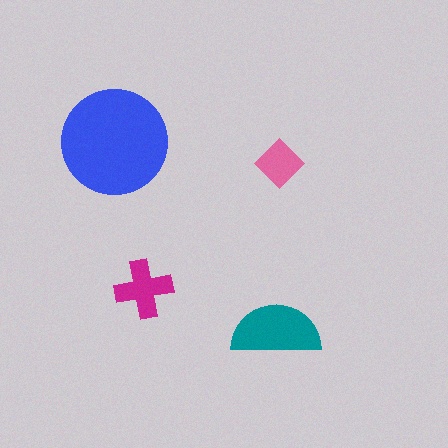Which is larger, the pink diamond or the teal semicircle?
The teal semicircle.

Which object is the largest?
The blue circle.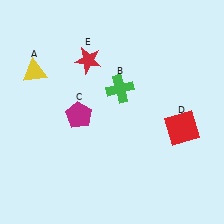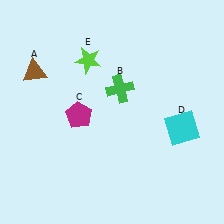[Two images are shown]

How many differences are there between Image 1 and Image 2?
There are 3 differences between the two images.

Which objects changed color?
A changed from yellow to brown. D changed from red to cyan. E changed from red to lime.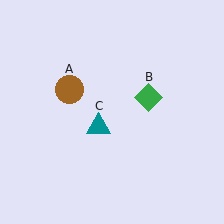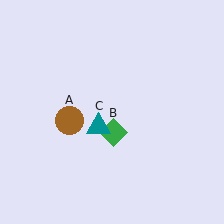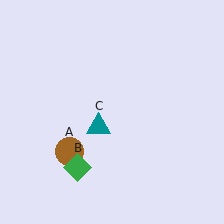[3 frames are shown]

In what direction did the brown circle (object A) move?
The brown circle (object A) moved down.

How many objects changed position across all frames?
2 objects changed position: brown circle (object A), green diamond (object B).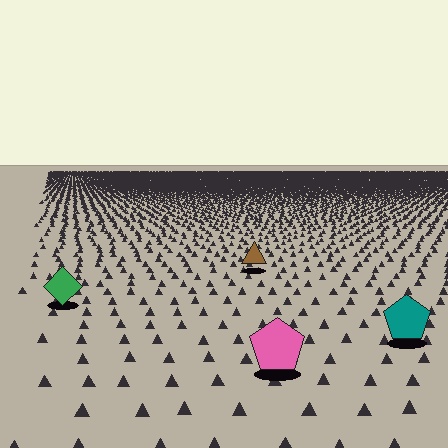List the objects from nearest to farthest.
From nearest to farthest: the pink pentagon, the teal pentagon, the green diamond, the brown triangle.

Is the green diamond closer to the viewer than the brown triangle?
Yes. The green diamond is closer — you can tell from the texture gradient: the ground texture is coarser near it.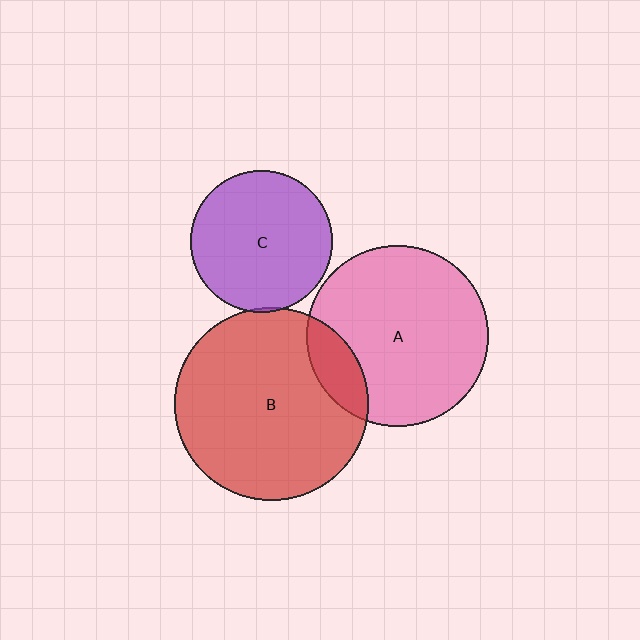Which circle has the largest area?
Circle B (red).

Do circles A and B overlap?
Yes.